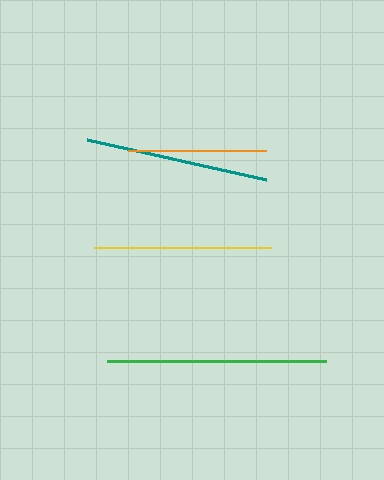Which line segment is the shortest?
The orange line is the shortest at approximately 138 pixels.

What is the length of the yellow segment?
The yellow segment is approximately 177 pixels long.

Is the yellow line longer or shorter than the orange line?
The yellow line is longer than the orange line.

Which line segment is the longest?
The green line is the longest at approximately 219 pixels.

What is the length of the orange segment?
The orange segment is approximately 138 pixels long.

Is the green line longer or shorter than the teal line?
The green line is longer than the teal line.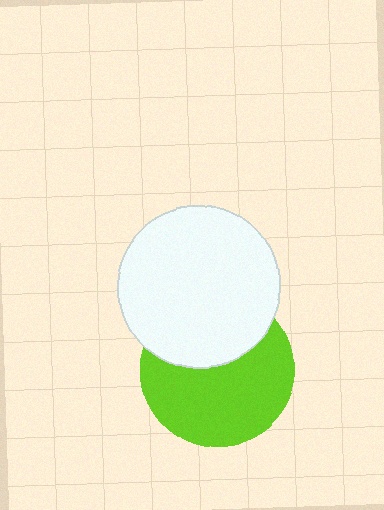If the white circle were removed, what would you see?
You would see the complete lime circle.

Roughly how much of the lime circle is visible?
About half of it is visible (roughly 63%).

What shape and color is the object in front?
The object in front is a white circle.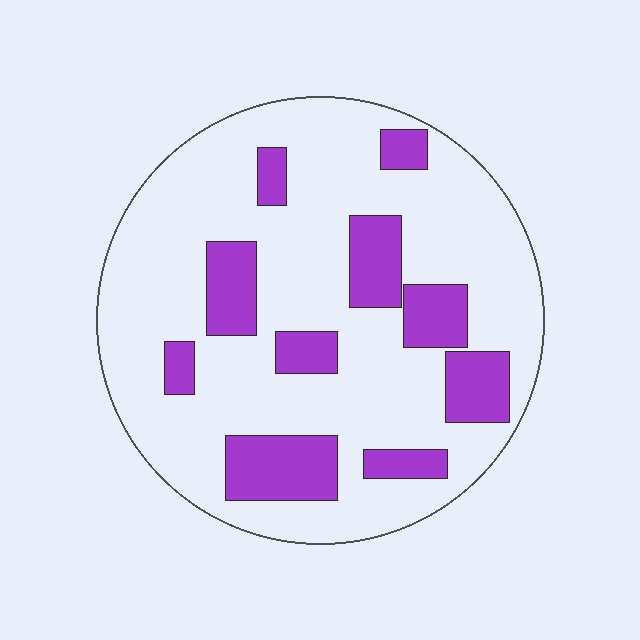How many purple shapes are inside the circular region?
10.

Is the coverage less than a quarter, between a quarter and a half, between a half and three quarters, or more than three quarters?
Less than a quarter.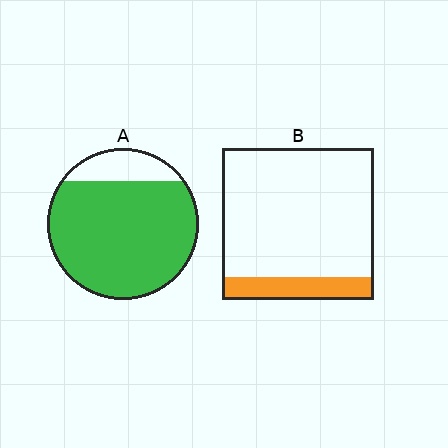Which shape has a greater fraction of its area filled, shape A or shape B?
Shape A.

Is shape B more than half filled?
No.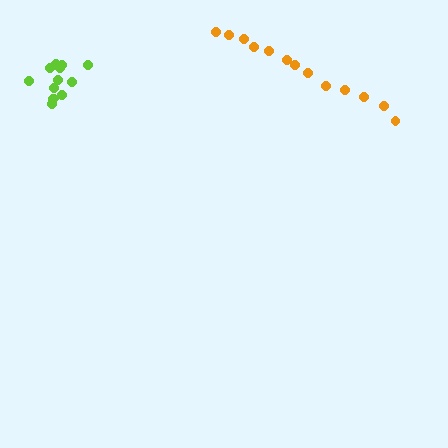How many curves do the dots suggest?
There are 2 distinct paths.